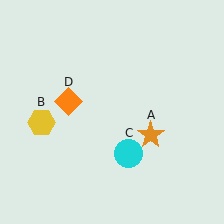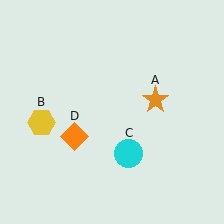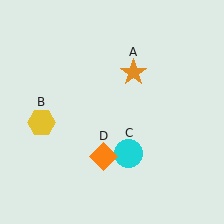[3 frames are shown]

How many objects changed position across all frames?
2 objects changed position: orange star (object A), orange diamond (object D).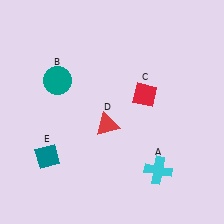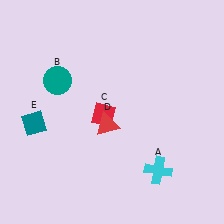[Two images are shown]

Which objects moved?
The objects that moved are: the red diamond (C), the teal diamond (E).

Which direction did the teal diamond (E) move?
The teal diamond (E) moved up.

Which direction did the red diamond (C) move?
The red diamond (C) moved left.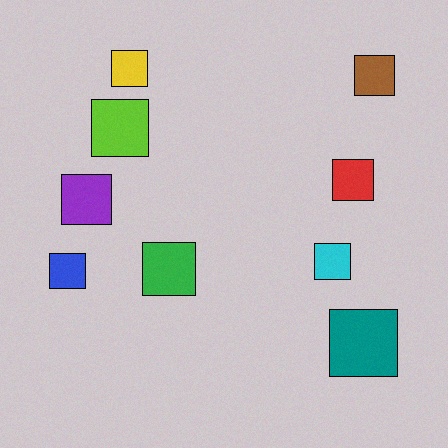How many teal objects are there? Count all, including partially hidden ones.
There is 1 teal object.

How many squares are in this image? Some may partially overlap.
There are 9 squares.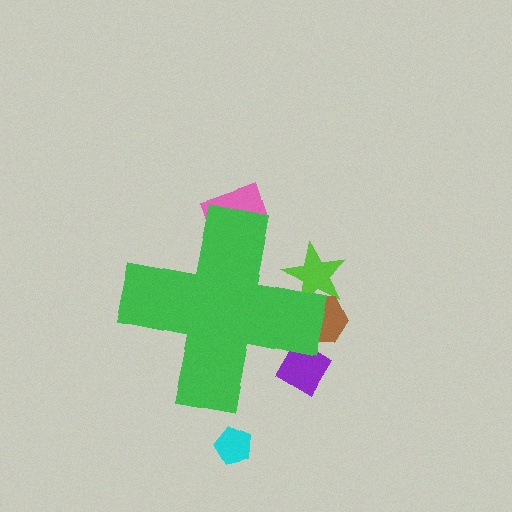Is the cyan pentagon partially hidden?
No, the cyan pentagon is fully visible.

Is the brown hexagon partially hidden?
Yes, the brown hexagon is partially hidden behind the green cross.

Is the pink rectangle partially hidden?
Yes, the pink rectangle is partially hidden behind the green cross.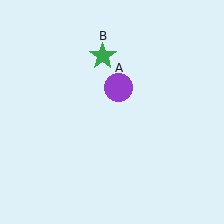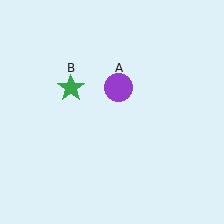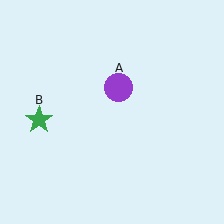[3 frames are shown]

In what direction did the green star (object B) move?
The green star (object B) moved down and to the left.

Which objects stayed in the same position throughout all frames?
Purple circle (object A) remained stationary.